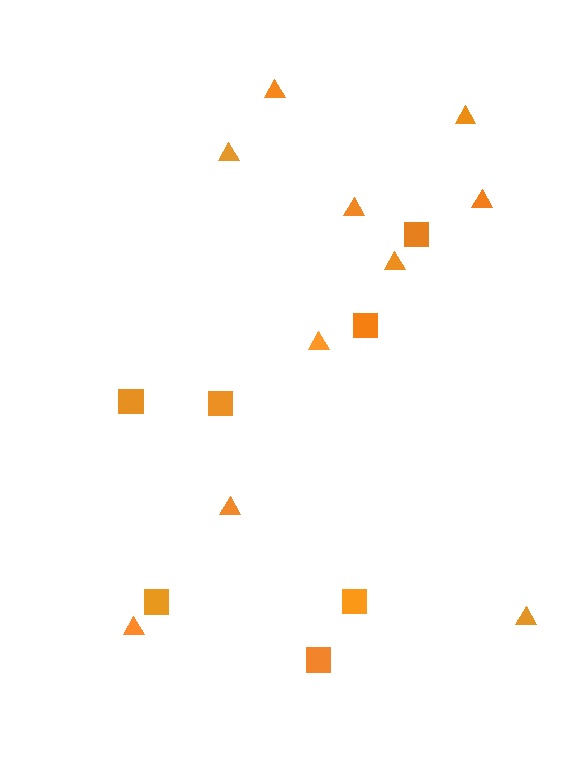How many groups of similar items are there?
There are 2 groups: one group of squares (7) and one group of triangles (10).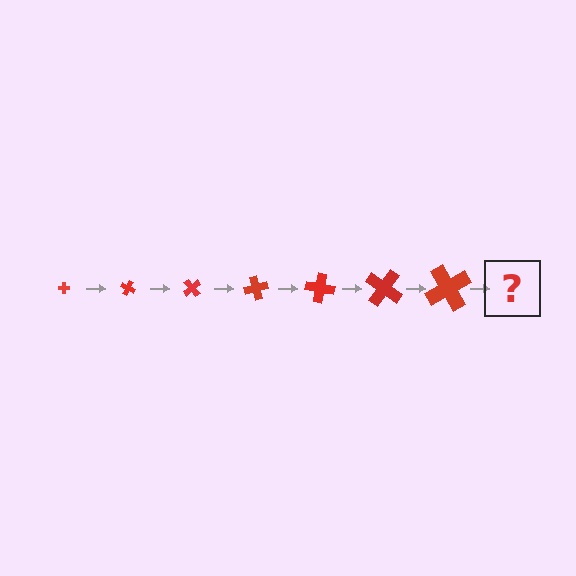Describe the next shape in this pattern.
It should be a cross, larger than the previous one and rotated 175 degrees from the start.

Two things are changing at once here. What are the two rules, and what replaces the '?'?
The two rules are that the cross grows larger each step and it rotates 25 degrees each step. The '?' should be a cross, larger than the previous one and rotated 175 degrees from the start.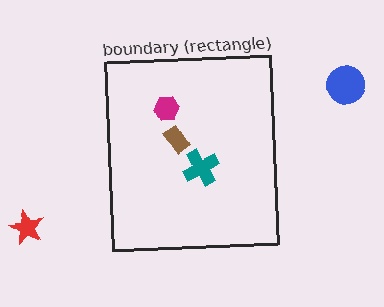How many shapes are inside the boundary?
3 inside, 2 outside.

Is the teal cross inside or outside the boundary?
Inside.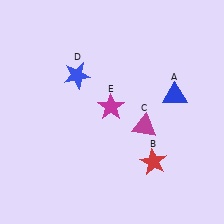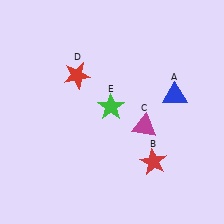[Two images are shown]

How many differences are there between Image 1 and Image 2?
There are 2 differences between the two images.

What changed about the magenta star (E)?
In Image 1, E is magenta. In Image 2, it changed to green.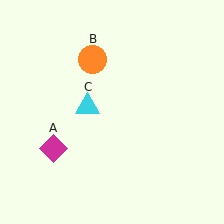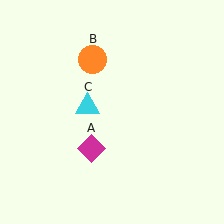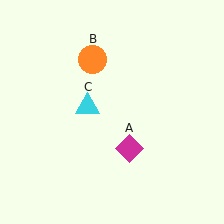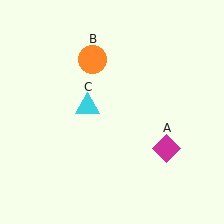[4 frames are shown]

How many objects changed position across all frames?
1 object changed position: magenta diamond (object A).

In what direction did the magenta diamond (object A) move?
The magenta diamond (object A) moved right.